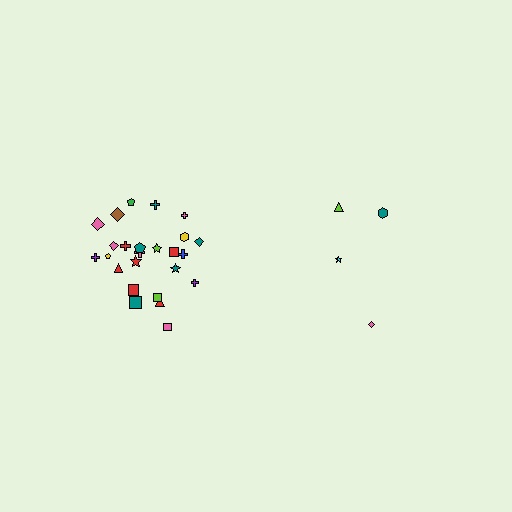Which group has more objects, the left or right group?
The left group.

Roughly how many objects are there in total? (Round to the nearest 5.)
Roughly 30 objects in total.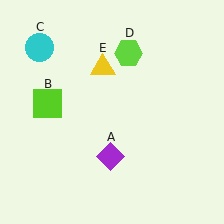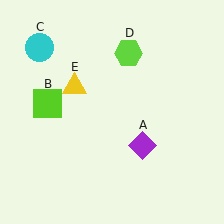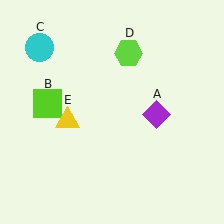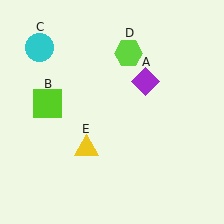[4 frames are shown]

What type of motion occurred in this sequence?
The purple diamond (object A), yellow triangle (object E) rotated counterclockwise around the center of the scene.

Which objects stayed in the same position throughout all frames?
Lime square (object B) and cyan circle (object C) and lime hexagon (object D) remained stationary.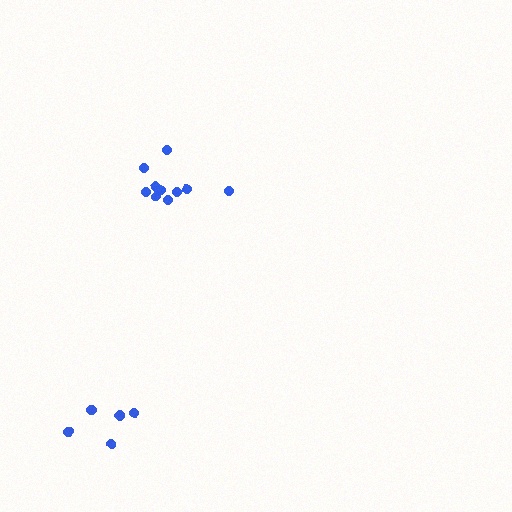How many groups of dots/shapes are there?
There are 2 groups.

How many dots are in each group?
Group 1: 10 dots, Group 2: 6 dots (16 total).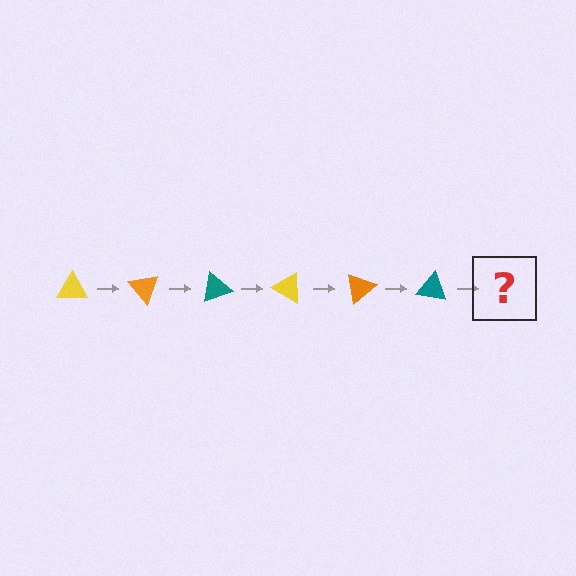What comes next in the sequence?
The next element should be a yellow triangle, rotated 300 degrees from the start.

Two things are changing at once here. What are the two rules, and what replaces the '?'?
The two rules are that it rotates 50 degrees each step and the color cycles through yellow, orange, and teal. The '?' should be a yellow triangle, rotated 300 degrees from the start.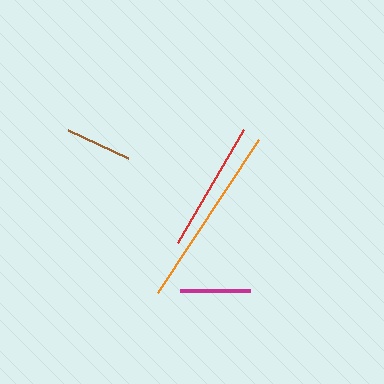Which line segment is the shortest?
The brown line is the shortest at approximately 66 pixels.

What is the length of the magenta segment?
The magenta segment is approximately 70 pixels long.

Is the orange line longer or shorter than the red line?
The orange line is longer than the red line.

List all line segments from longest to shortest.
From longest to shortest: orange, red, magenta, brown.